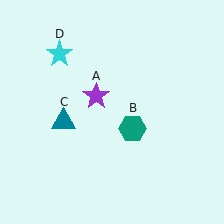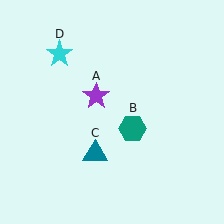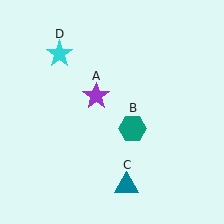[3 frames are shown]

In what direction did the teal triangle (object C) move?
The teal triangle (object C) moved down and to the right.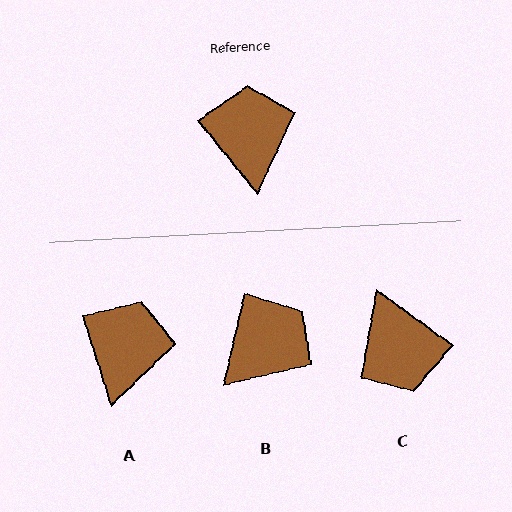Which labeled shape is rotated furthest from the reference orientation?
C, about 165 degrees away.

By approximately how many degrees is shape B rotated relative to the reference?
Approximately 52 degrees clockwise.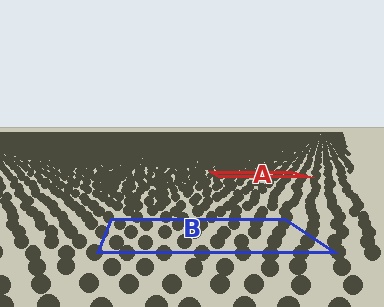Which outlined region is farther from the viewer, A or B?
Region A is farther from the viewer — the texture elements inside it appear smaller and more densely packed.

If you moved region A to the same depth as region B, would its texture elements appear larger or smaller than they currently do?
They would appear larger. At a closer depth, the same texture elements are projected at a bigger on-screen size.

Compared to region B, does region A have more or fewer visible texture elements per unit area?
Region A has more texture elements per unit area — they are packed more densely because it is farther away.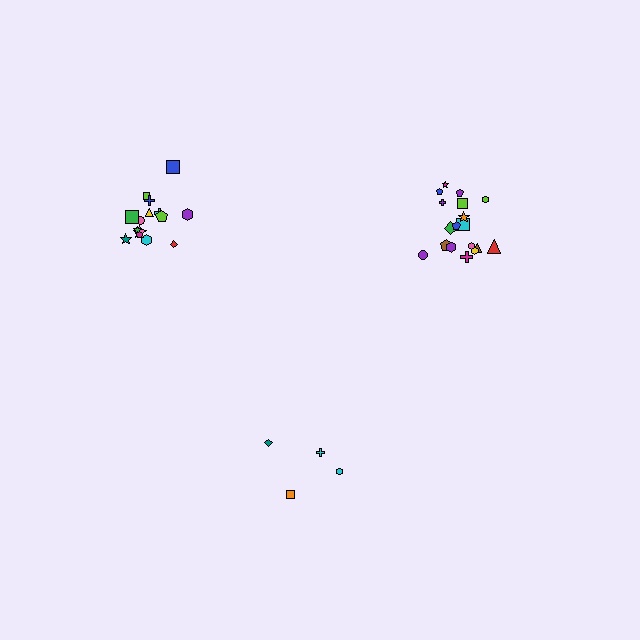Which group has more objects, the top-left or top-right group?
The top-right group.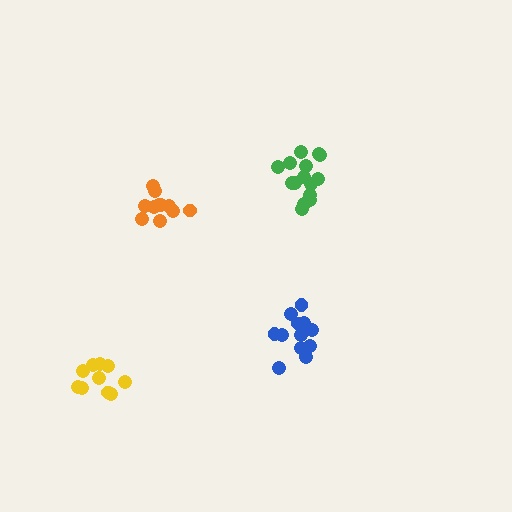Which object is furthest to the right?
The green cluster is rightmost.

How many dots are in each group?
Group 1: 11 dots, Group 2: 10 dots, Group 3: 15 dots, Group 4: 12 dots (48 total).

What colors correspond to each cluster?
The clusters are colored: orange, yellow, green, blue.